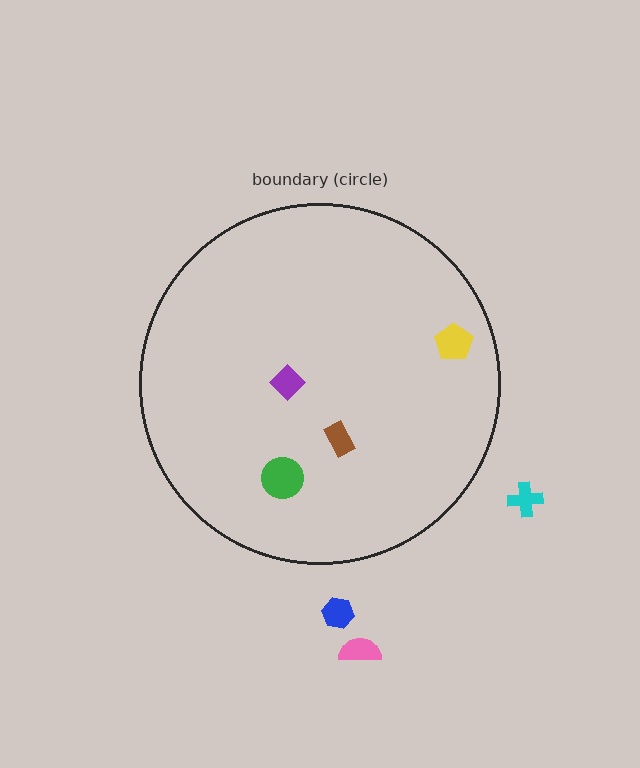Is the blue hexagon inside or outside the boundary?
Outside.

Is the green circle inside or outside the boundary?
Inside.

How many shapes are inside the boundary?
4 inside, 3 outside.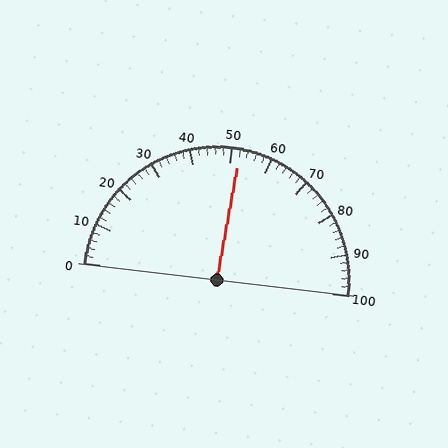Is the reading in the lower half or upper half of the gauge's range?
The reading is in the upper half of the range (0 to 100).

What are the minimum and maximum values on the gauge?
The gauge ranges from 0 to 100.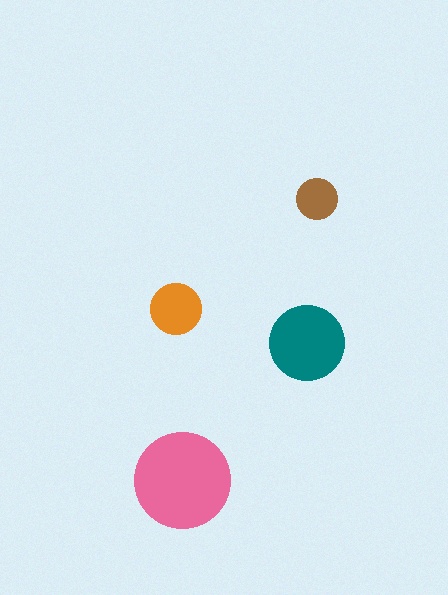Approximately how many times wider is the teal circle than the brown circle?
About 2 times wider.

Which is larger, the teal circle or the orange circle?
The teal one.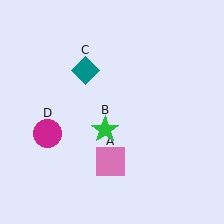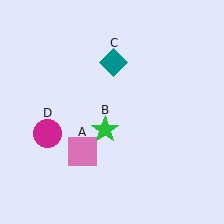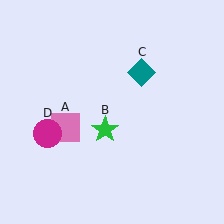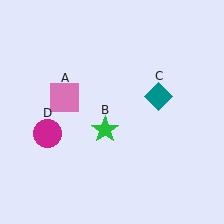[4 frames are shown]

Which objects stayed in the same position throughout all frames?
Green star (object B) and magenta circle (object D) remained stationary.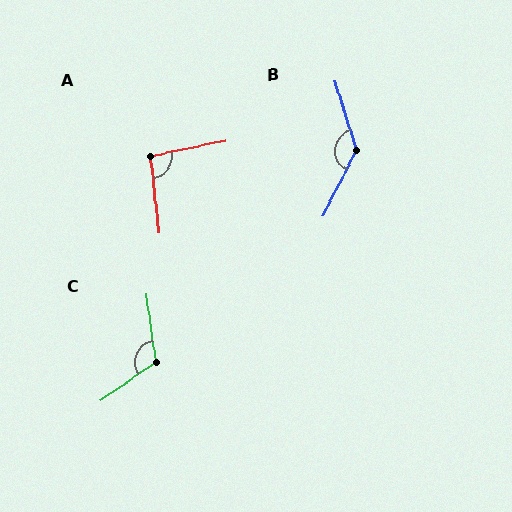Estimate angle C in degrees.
Approximately 117 degrees.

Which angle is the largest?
B, at approximately 136 degrees.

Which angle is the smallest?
A, at approximately 95 degrees.